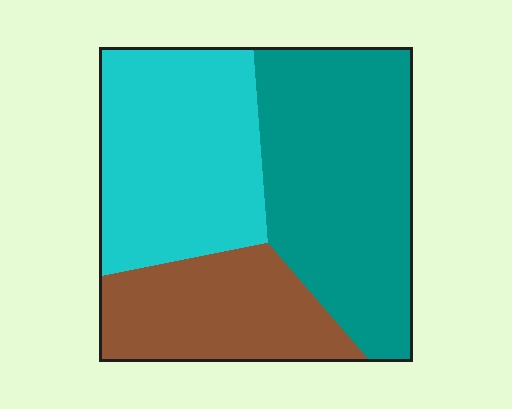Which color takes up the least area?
Brown, at roughly 25%.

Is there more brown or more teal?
Teal.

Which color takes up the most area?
Teal, at roughly 40%.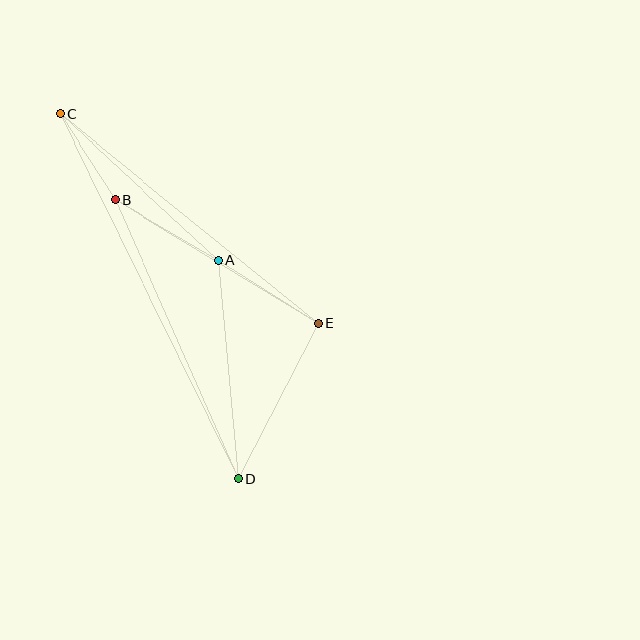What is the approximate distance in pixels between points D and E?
The distance between D and E is approximately 175 pixels.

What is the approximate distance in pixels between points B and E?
The distance between B and E is approximately 237 pixels.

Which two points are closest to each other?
Points B and C are closest to each other.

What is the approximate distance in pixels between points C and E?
The distance between C and E is approximately 333 pixels.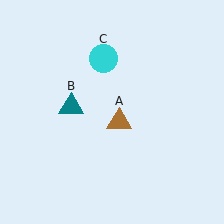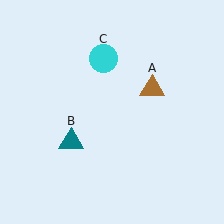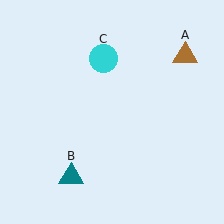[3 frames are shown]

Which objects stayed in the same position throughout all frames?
Cyan circle (object C) remained stationary.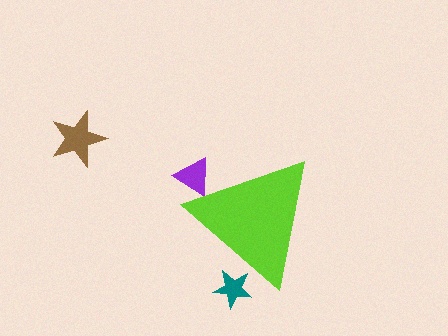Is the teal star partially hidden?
Yes, the teal star is partially hidden behind the lime triangle.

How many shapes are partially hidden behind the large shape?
2 shapes are partially hidden.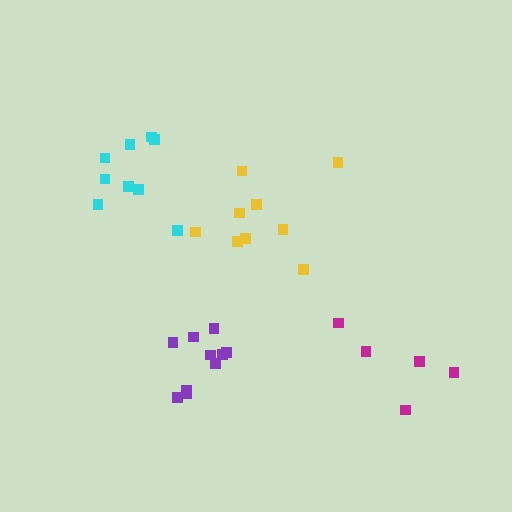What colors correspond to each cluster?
The clusters are colored: cyan, yellow, purple, magenta.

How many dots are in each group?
Group 1: 9 dots, Group 2: 9 dots, Group 3: 10 dots, Group 4: 5 dots (33 total).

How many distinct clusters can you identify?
There are 4 distinct clusters.